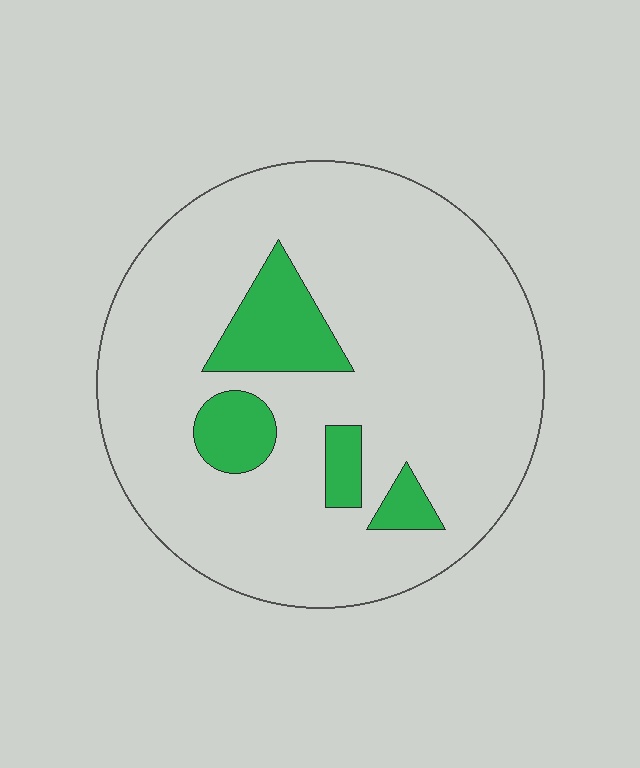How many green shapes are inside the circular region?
4.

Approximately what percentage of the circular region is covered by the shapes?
Approximately 15%.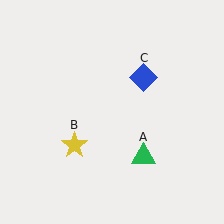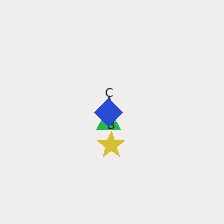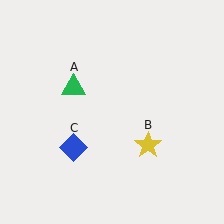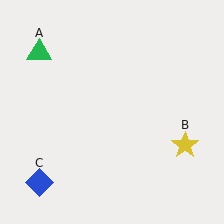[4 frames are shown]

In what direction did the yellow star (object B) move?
The yellow star (object B) moved right.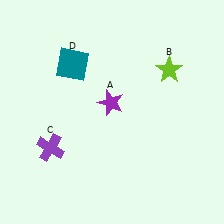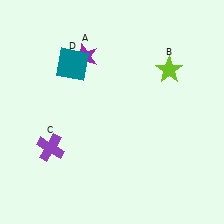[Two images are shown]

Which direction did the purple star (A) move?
The purple star (A) moved up.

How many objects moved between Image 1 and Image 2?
1 object moved between the two images.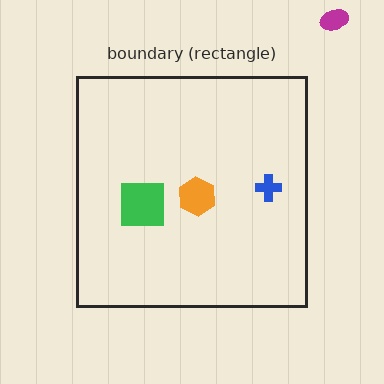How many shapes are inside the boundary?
3 inside, 1 outside.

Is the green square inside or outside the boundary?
Inside.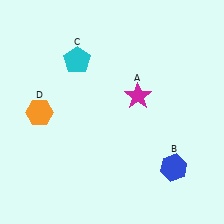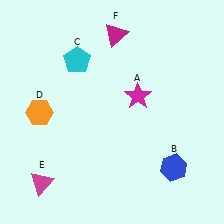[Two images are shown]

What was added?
A magenta triangle (E), a magenta triangle (F) were added in Image 2.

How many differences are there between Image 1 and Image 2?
There are 2 differences between the two images.